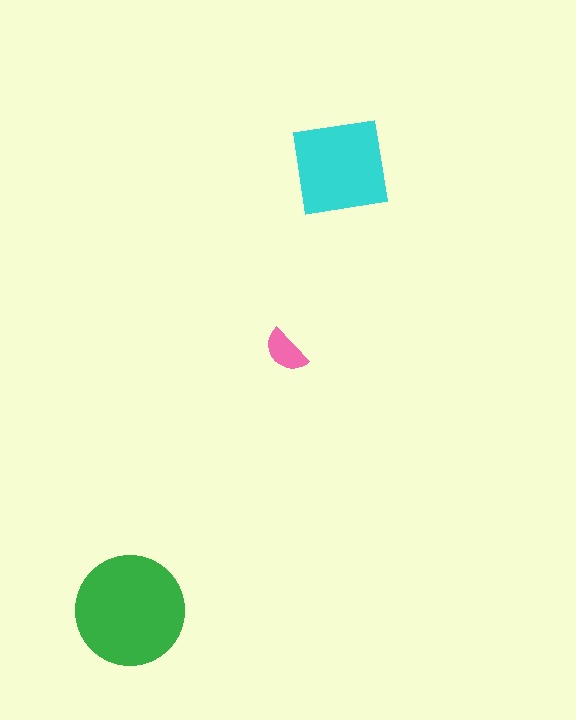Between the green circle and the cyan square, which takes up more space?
The green circle.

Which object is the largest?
The green circle.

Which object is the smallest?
The pink semicircle.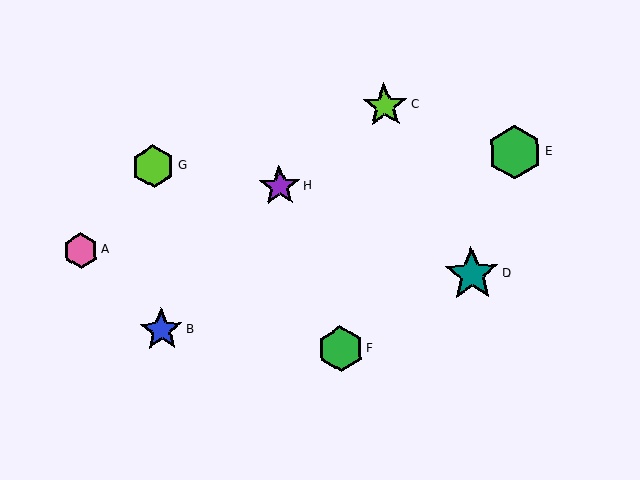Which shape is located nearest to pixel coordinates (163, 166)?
The lime hexagon (labeled G) at (153, 166) is nearest to that location.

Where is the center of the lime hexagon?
The center of the lime hexagon is at (153, 166).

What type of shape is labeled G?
Shape G is a lime hexagon.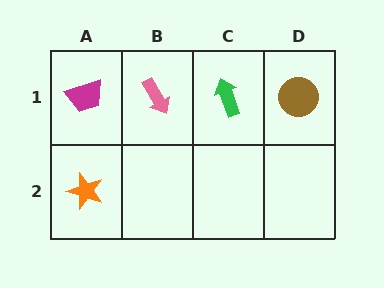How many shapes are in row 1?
4 shapes.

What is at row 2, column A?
An orange star.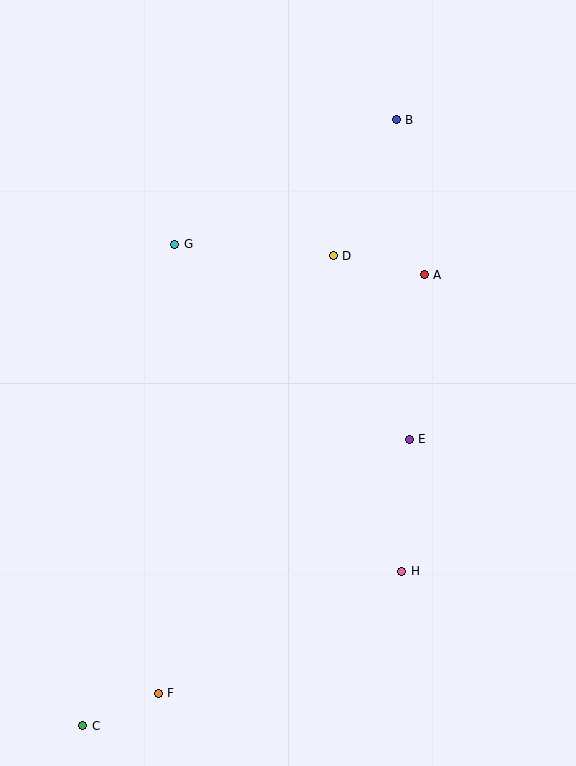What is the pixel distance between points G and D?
The distance between G and D is 159 pixels.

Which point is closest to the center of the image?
Point E at (409, 439) is closest to the center.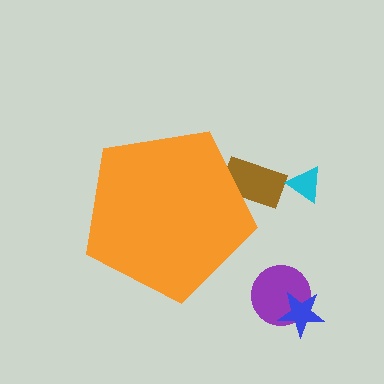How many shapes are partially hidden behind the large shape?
1 shape is partially hidden.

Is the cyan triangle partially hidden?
No, the cyan triangle is fully visible.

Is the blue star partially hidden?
No, the blue star is fully visible.